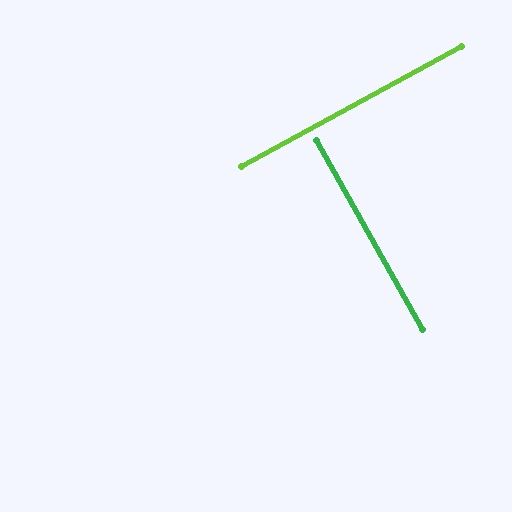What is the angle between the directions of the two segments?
Approximately 89 degrees.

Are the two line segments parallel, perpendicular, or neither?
Perpendicular — they meet at approximately 89°.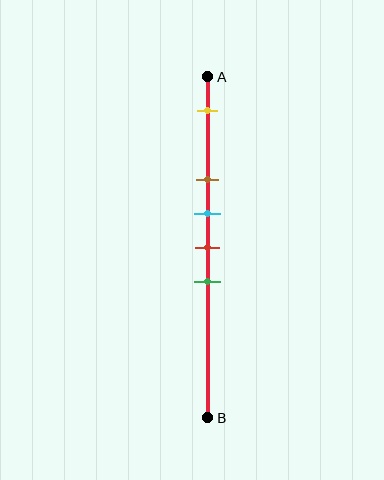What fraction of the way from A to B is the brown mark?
The brown mark is approximately 30% (0.3) of the way from A to B.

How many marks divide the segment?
There are 5 marks dividing the segment.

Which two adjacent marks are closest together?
The cyan and red marks are the closest adjacent pair.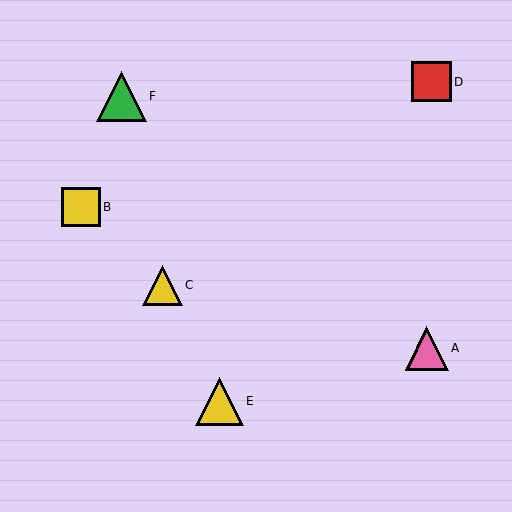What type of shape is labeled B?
Shape B is a yellow square.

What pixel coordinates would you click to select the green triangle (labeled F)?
Click at (121, 96) to select the green triangle F.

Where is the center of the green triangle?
The center of the green triangle is at (121, 96).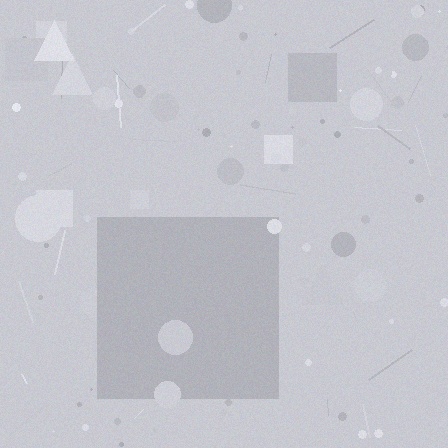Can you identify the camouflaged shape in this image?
The camouflaged shape is a square.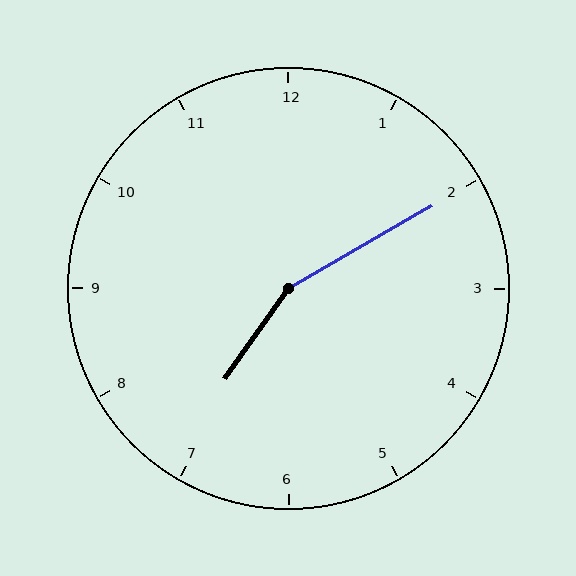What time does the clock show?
7:10.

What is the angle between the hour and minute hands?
Approximately 155 degrees.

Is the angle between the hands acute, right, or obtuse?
It is obtuse.